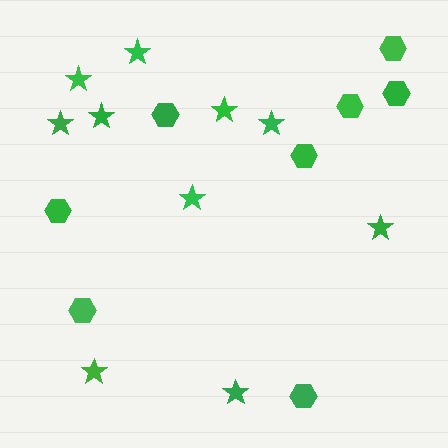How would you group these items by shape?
There are 2 groups: one group of stars (10) and one group of hexagons (8).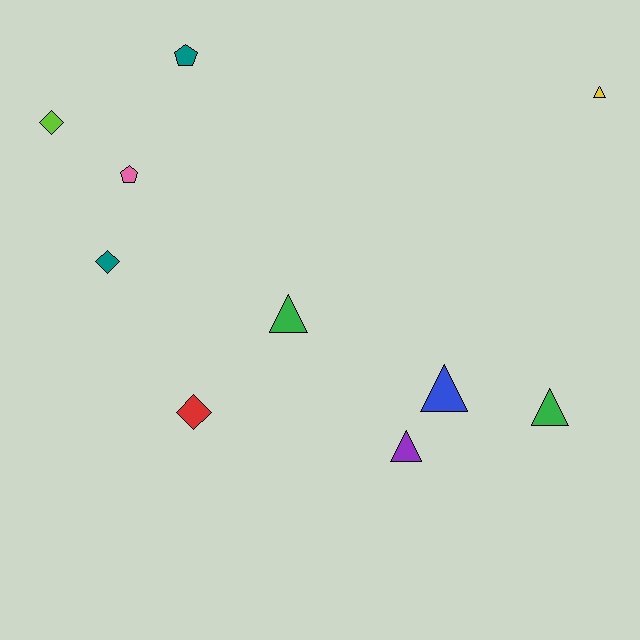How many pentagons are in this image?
There are 2 pentagons.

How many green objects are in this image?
There are 2 green objects.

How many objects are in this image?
There are 10 objects.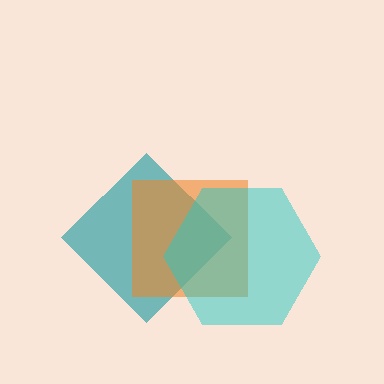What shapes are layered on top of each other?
The layered shapes are: a teal diamond, an orange square, a cyan hexagon.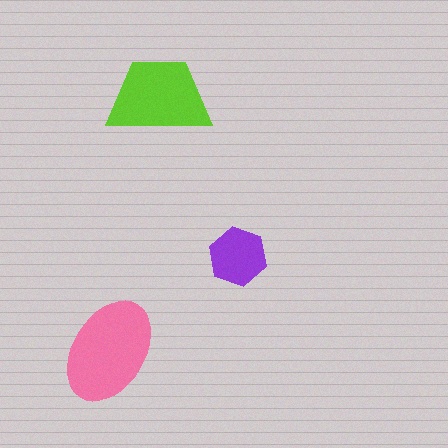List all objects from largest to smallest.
The pink ellipse, the lime trapezoid, the purple hexagon.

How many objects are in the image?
There are 3 objects in the image.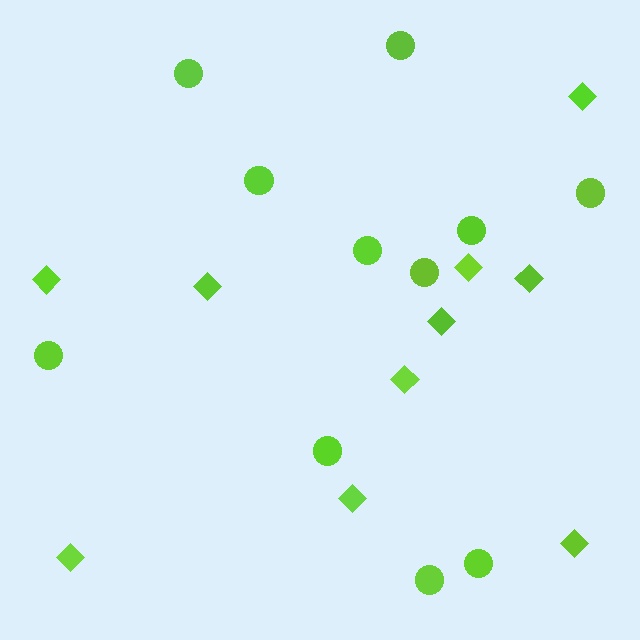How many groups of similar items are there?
There are 2 groups: one group of circles (11) and one group of diamonds (10).